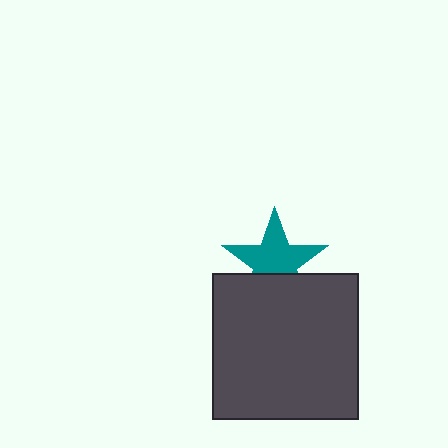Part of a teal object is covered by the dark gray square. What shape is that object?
It is a star.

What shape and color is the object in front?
The object in front is a dark gray square.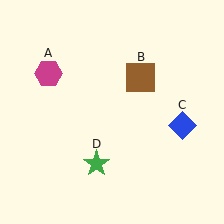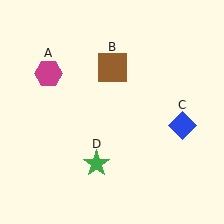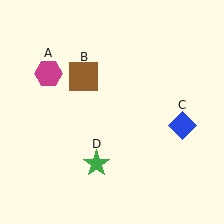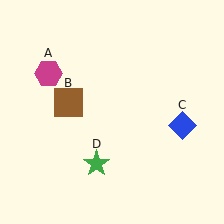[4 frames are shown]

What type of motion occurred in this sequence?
The brown square (object B) rotated counterclockwise around the center of the scene.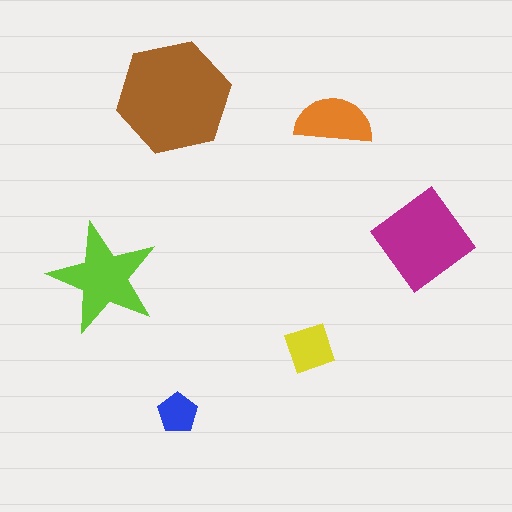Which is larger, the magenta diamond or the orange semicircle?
The magenta diamond.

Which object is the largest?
The brown hexagon.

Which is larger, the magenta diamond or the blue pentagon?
The magenta diamond.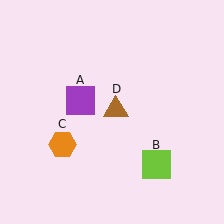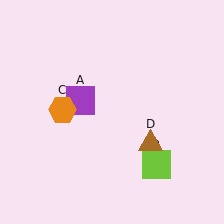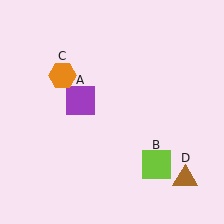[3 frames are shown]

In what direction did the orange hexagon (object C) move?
The orange hexagon (object C) moved up.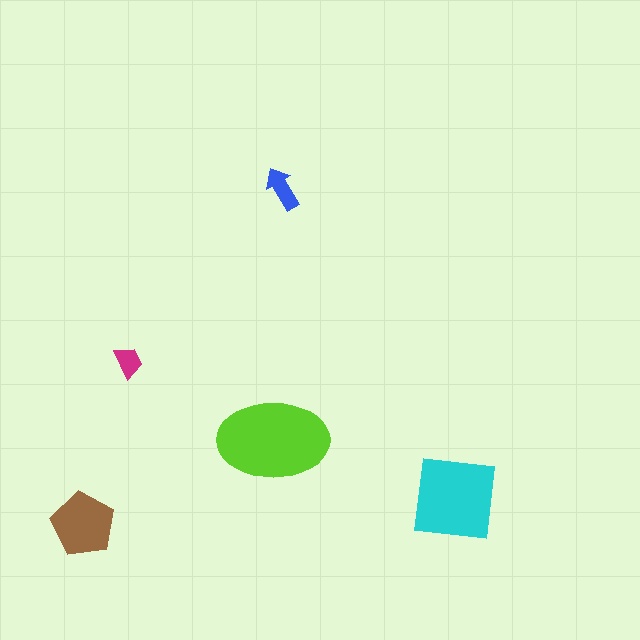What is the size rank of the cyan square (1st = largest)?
2nd.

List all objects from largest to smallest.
The lime ellipse, the cyan square, the brown pentagon, the blue arrow, the magenta trapezoid.